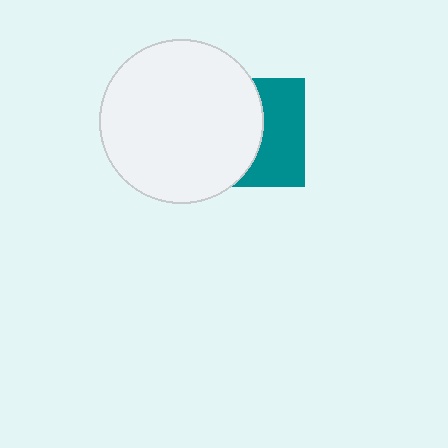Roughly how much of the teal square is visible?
About half of it is visible (roughly 45%).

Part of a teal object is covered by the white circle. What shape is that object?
It is a square.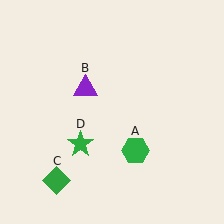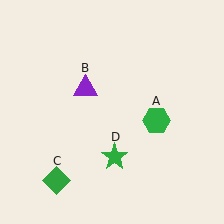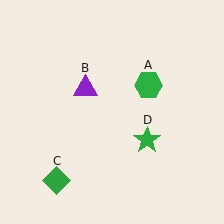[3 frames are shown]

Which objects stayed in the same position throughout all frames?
Purple triangle (object B) and green diamond (object C) remained stationary.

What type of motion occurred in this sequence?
The green hexagon (object A), green star (object D) rotated counterclockwise around the center of the scene.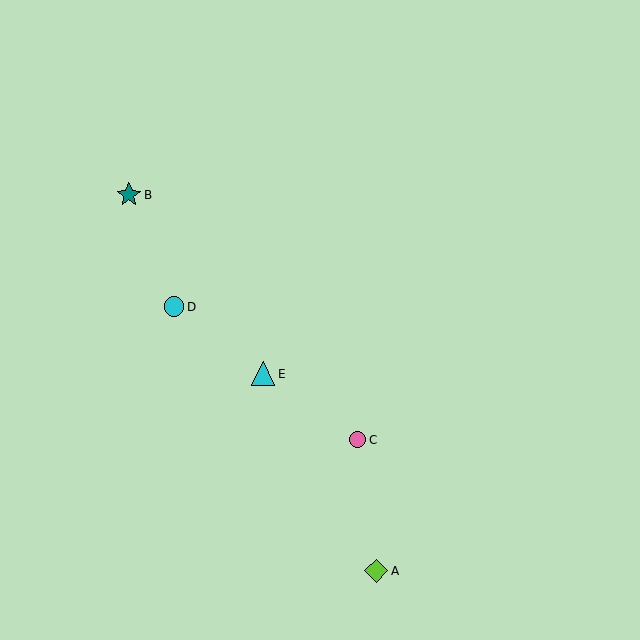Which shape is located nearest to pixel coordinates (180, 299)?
The cyan circle (labeled D) at (174, 307) is nearest to that location.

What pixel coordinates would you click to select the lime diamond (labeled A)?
Click at (376, 571) to select the lime diamond A.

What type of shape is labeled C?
Shape C is a pink circle.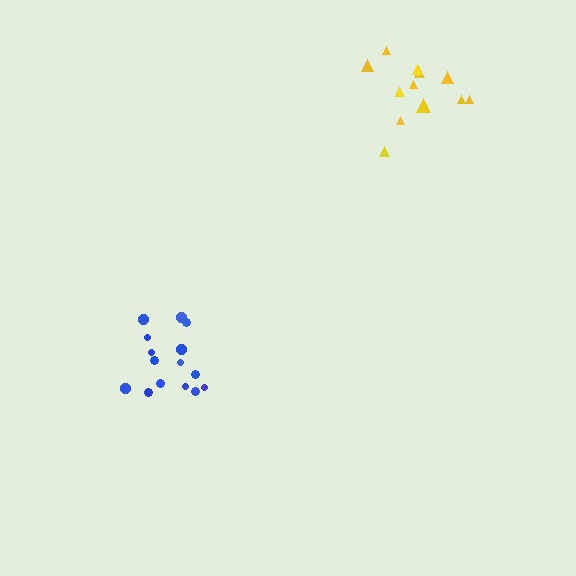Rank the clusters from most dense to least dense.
yellow, blue.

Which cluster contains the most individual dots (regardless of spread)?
Blue (15).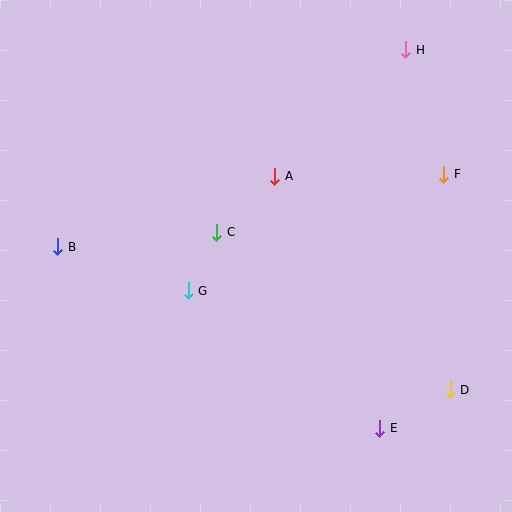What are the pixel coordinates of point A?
Point A is at (275, 176).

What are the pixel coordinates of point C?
Point C is at (217, 232).